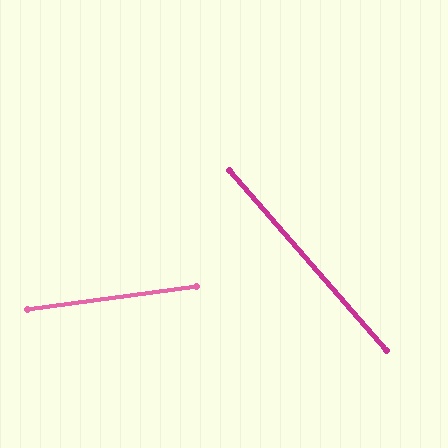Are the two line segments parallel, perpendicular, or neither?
Neither parallel nor perpendicular — they differ by about 57°.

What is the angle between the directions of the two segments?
Approximately 57 degrees.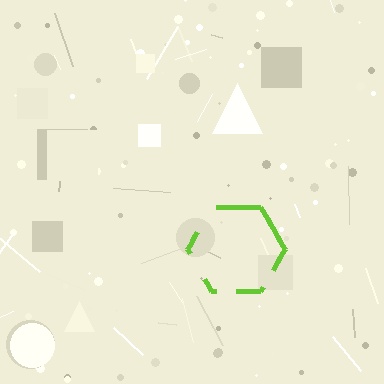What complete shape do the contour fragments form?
The contour fragments form a hexagon.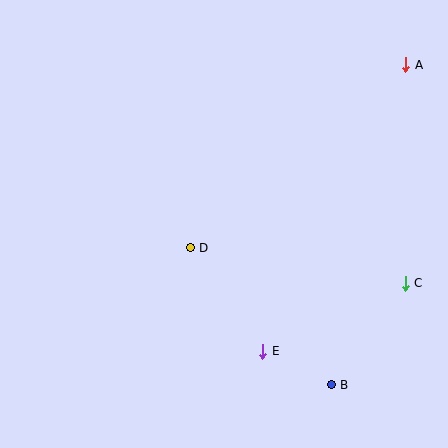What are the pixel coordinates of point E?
Point E is at (263, 351).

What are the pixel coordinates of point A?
Point A is at (406, 65).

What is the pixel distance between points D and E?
The distance between D and E is 126 pixels.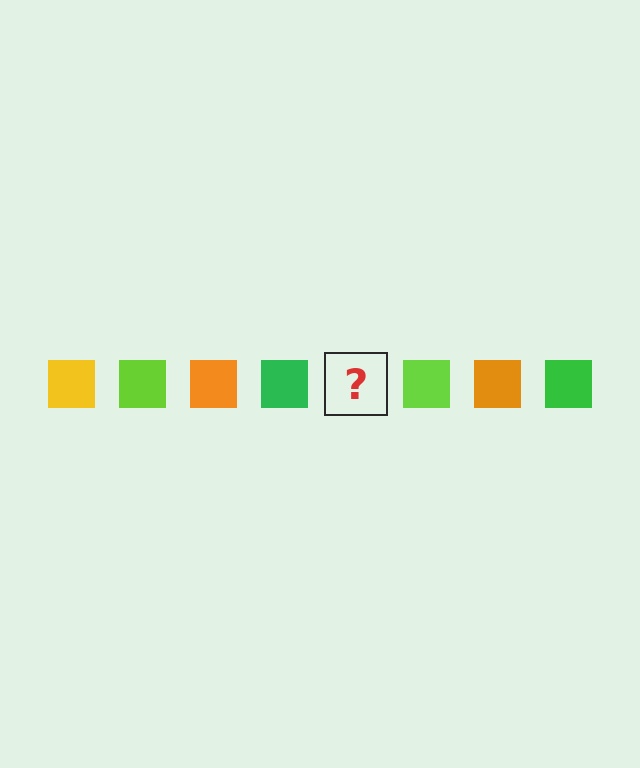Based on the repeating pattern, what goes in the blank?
The blank should be a yellow square.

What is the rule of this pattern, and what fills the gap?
The rule is that the pattern cycles through yellow, lime, orange, green squares. The gap should be filled with a yellow square.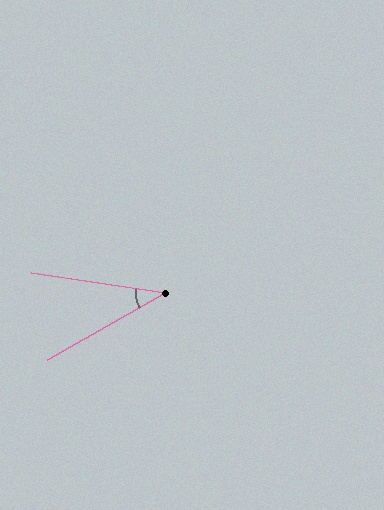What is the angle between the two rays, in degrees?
Approximately 38 degrees.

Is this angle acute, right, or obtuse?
It is acute.